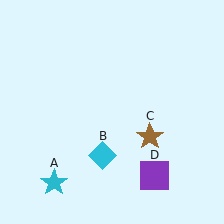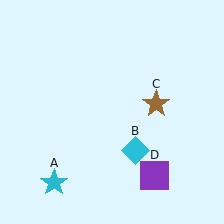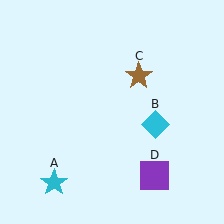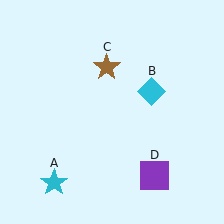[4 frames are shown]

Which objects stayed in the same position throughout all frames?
Cyan star (object A) and purple square (object D) remained stationary.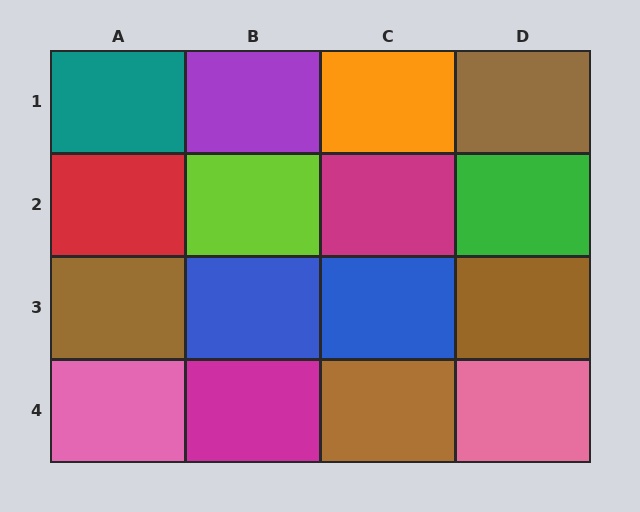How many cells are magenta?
2 cells are magenta.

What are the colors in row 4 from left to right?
Pink, magenta, brown, pink.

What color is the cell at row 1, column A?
Teal.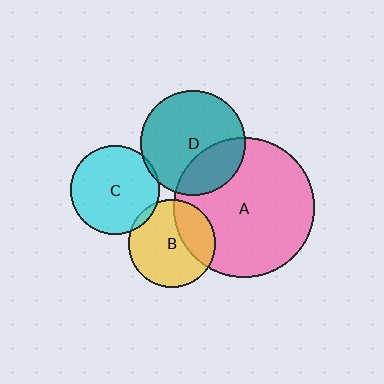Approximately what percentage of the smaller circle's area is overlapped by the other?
Approximately 5%.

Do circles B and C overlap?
Yes.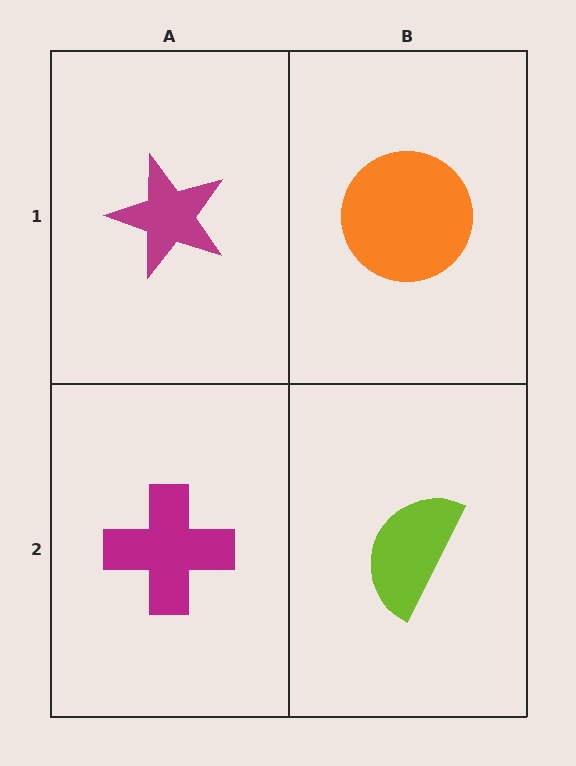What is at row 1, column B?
An orange circle.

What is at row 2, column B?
A lime semicircle.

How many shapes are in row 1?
2 shapes.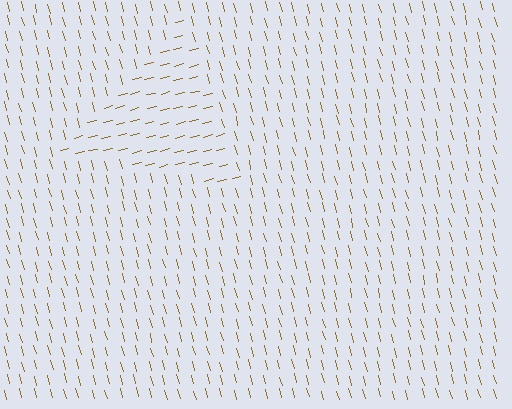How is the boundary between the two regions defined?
The boundary is defined purely by a change in line orientation (approximately 89 degrees difference). All lines are the same color and thickness.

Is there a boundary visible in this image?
Yes, there is a texture boundary formed by a change in line orientation.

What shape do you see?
I see a triangle.